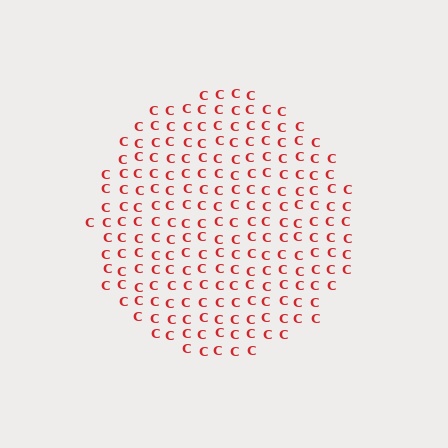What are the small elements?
The small elements are letter C's.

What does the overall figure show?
The overall figure shows a circle.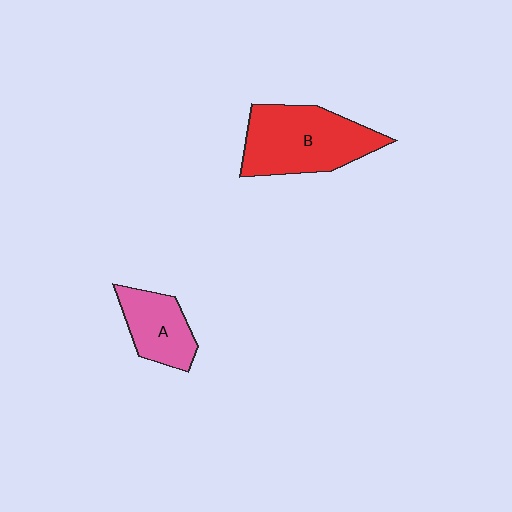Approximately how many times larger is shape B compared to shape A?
Approximately 1.8 times.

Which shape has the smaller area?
Shape A (pink).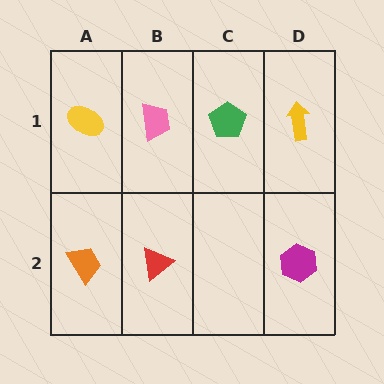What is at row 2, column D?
A magenta hexagon.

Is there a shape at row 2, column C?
No, that cell is empty.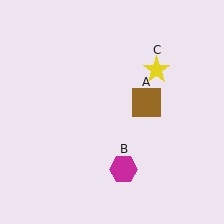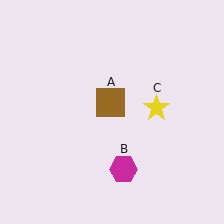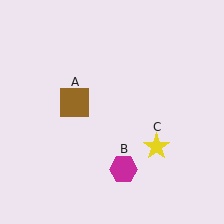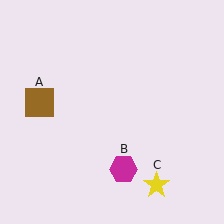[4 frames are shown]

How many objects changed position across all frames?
2 objects changed position: brown square (object A), yellow star (object C).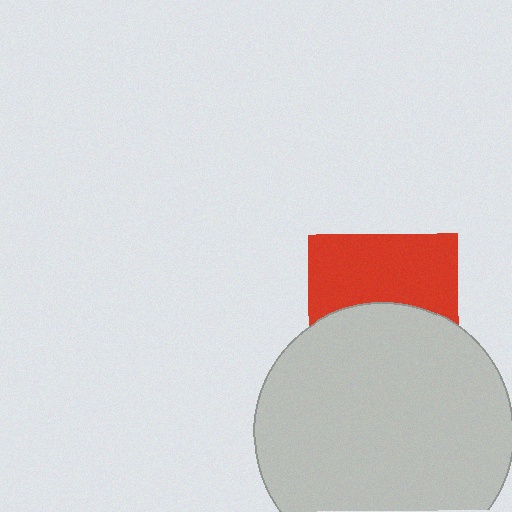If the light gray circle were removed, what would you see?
You would see the complete red square.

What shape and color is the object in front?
The object in front is a light gray circle.